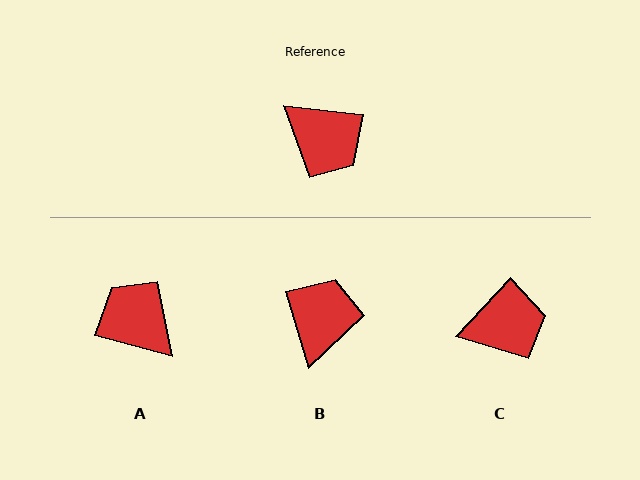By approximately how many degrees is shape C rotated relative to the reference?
Approximately 53 degrees counter-clockwise.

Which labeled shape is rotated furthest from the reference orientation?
A, about 171 degrees away.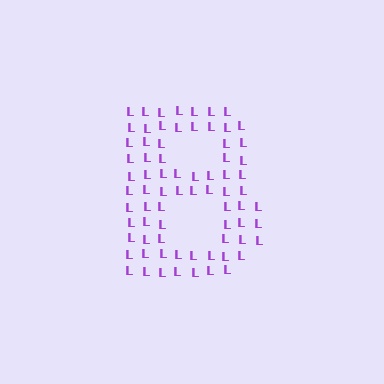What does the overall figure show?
The overall figure shows the letter B.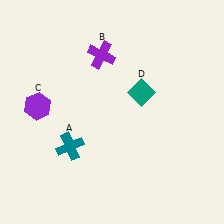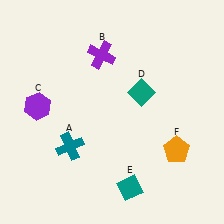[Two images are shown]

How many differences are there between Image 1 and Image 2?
There are 2 differences between the two images.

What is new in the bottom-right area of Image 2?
A teal diamond (E) was added in the bottom-right area of Image 2.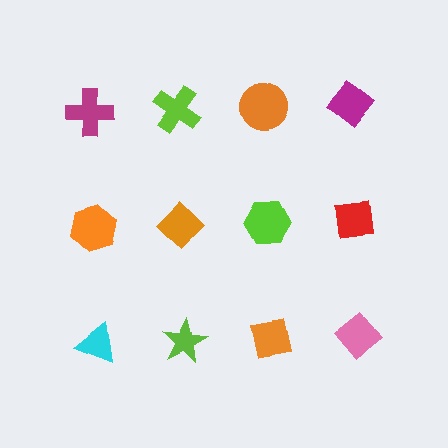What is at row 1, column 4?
A magenta diamond.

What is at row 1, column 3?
An orange circle.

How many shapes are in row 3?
4 shapes.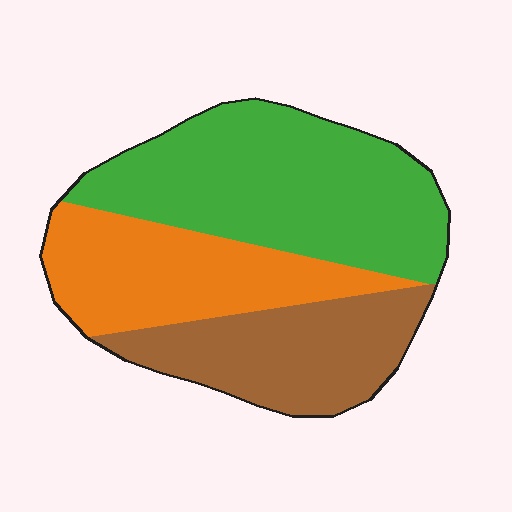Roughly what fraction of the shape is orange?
Orange covers about 30% of the shape.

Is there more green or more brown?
Green.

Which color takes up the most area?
Green, at roughly 45%.